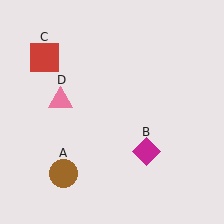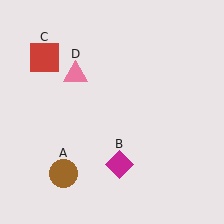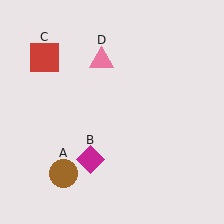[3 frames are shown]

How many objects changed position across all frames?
2 objects changed position: magenta diamond (object B), pink triangle (object D).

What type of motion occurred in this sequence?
The magenta diamond (object B), pink triangle (object D) rotated clockwise around the center of the scene.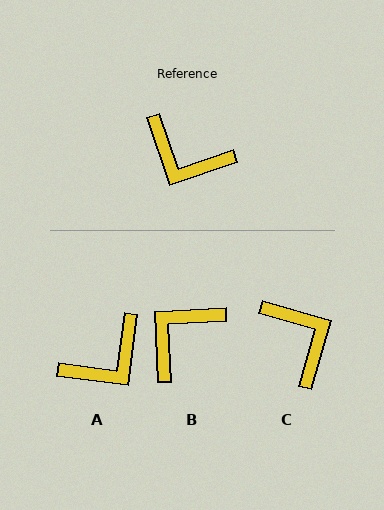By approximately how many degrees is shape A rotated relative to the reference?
Approximately 63 degrees counter-clockwise.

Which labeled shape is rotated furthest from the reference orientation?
C, about 145 degrees away.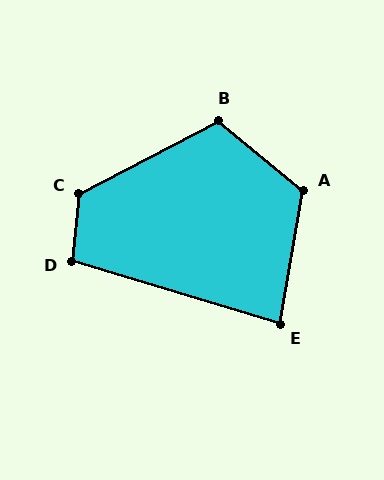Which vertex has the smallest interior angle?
E, at approximately 83 degrees.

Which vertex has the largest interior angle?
C, at approximately 124 degrees.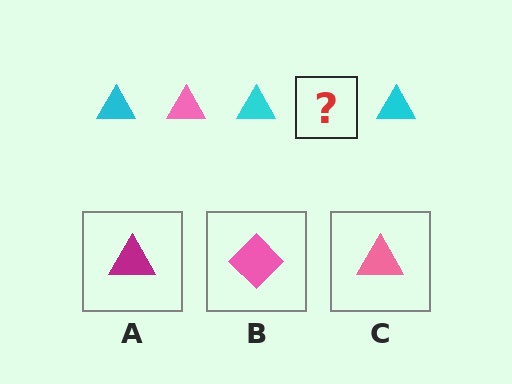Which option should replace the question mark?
Option C.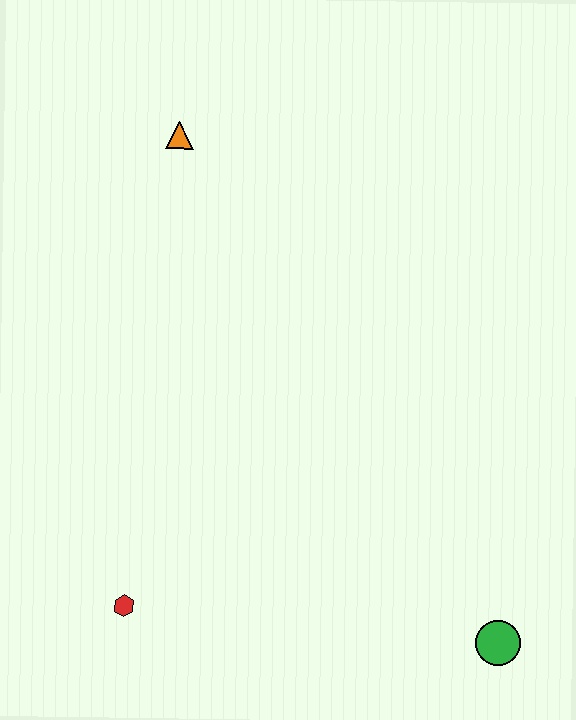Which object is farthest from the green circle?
The orange triangle is farthest from the green circle.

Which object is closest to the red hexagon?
The green circle is closest to the red hexagon.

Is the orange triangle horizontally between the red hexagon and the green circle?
Yes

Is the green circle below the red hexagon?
Yes